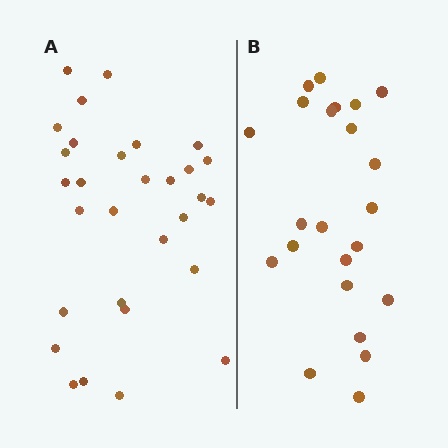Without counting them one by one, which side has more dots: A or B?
Region A (the left region) has more dots.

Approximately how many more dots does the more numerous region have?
Region A has roughly 8 or so more dots than region B.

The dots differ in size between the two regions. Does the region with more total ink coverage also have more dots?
No. Region B has more total ink coverage because its dots are larger, but region A actually contains more individual dots. Total area can be misleading — the number of items is what matters here.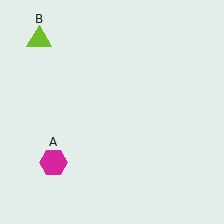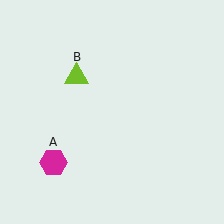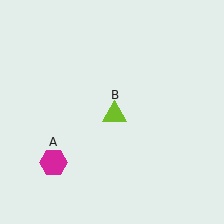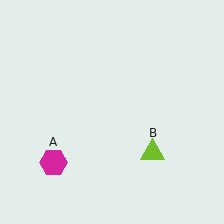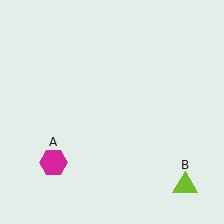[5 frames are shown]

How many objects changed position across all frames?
1 object changed position: lime triangle (object B).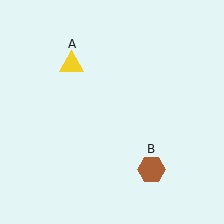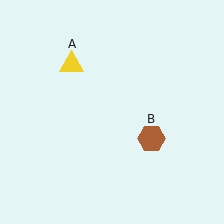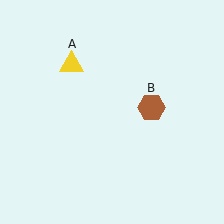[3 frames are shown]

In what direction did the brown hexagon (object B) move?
The brown hexagon (object B) moved up.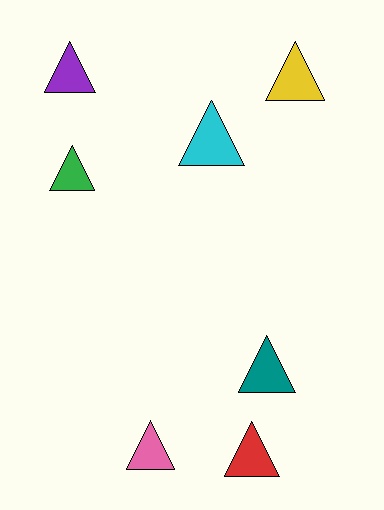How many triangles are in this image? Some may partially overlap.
There are 7 triangles.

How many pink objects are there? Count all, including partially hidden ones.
There is 1 pink object.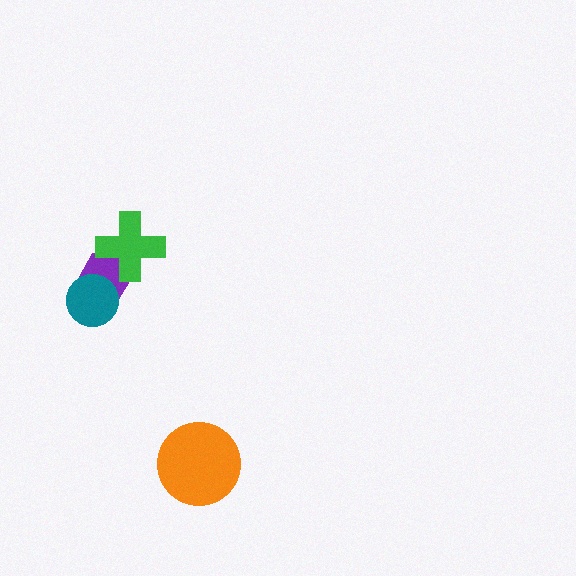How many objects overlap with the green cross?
1 object overlaps with the green cross.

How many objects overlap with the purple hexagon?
2 objects overlap with the purple hexagon.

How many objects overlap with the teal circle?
1 object overlaps with the teal circle.